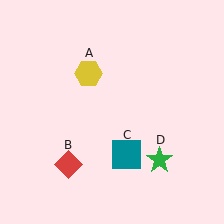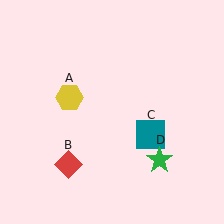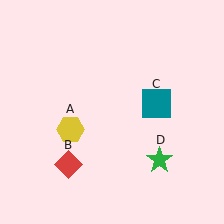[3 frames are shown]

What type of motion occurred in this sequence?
The yellow hexagon (object A), teal square (object C) rotated counterclockwise around the center of the scene.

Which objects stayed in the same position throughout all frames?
Red diamond (object B) and green star (object D) remained stationary.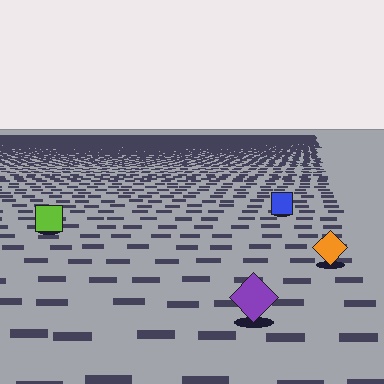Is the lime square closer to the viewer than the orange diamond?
No. The orange diamond is closer — you can tell from the texture gradient: the ground texture is coarser near it.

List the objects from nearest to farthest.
From nearest to farthest: the purple diamond, the orange diamond, the lime square, the blue square.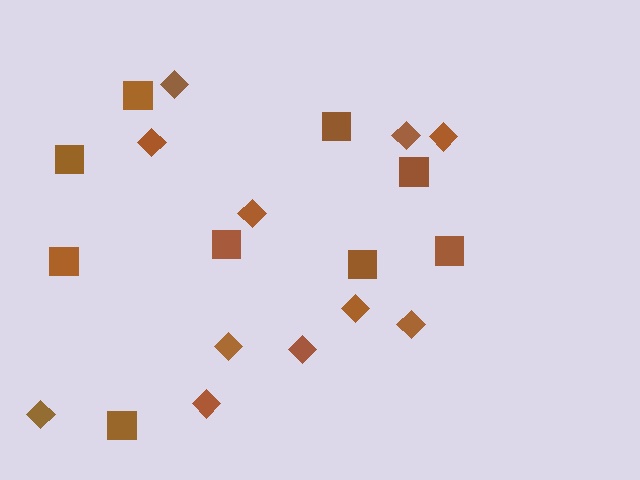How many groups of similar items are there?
There are 2 groups: one group of squares (9) and one group of diamonds (11).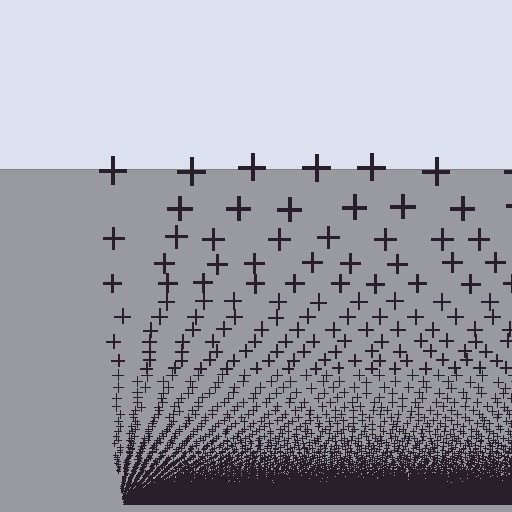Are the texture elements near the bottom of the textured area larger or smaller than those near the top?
Smaller. The gradient is inverted — elements near the bottom are smaller and denser.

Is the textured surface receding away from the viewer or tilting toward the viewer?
The surface appears to tilt toward the viewer. Texture elements get larger and sparser toward the top.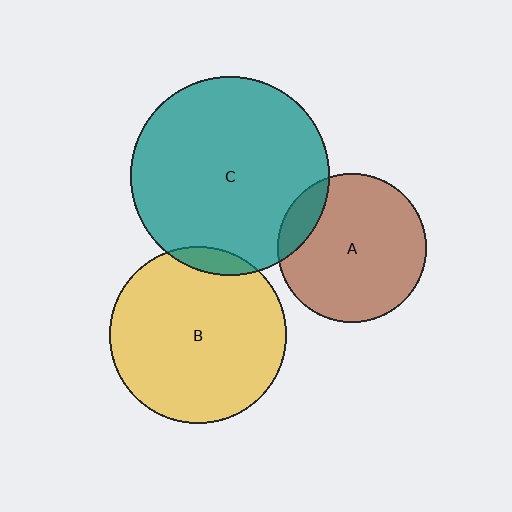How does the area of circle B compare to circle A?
Approximately 1.4 times.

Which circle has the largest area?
Circle C (teal).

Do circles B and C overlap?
Yes.